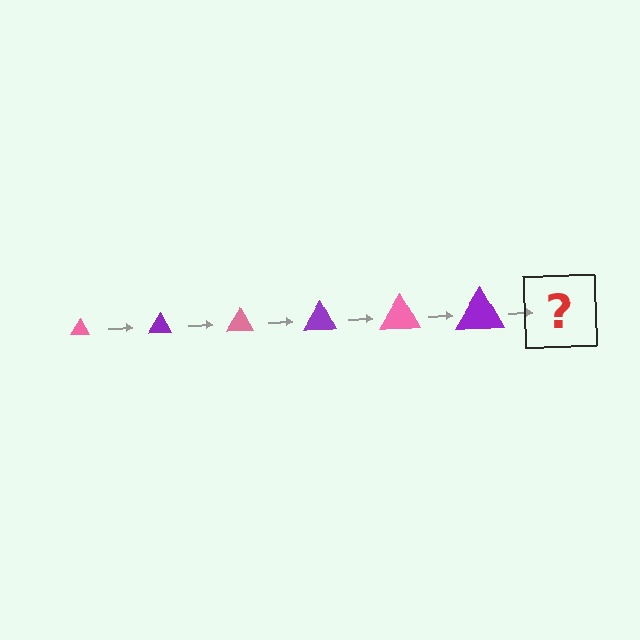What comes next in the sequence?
The next element should be a pink triangle, larger than the previous one.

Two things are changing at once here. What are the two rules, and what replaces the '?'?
The two rules are that the triangle grows larger each step and the color cycles through pink and purple. The '?' should be a pink triangle, larger than the previous one.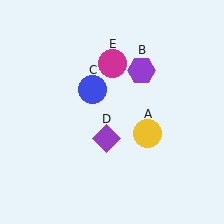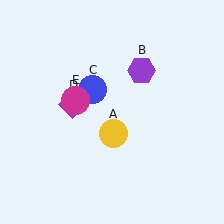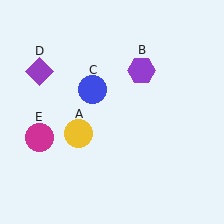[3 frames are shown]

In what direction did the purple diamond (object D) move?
The purple diamond (object D) moved up and to the left.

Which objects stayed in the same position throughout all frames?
Purple hexagon (object B) and blue circle (object C) remained stationary.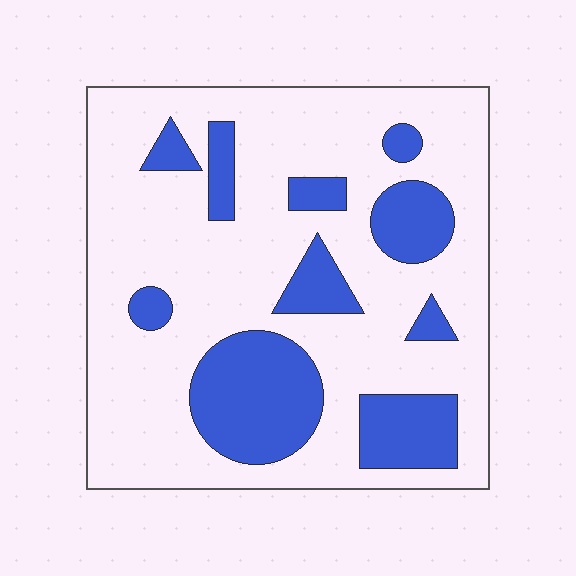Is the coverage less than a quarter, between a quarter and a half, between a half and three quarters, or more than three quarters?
Between a quarter and a half.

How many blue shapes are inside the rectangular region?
10.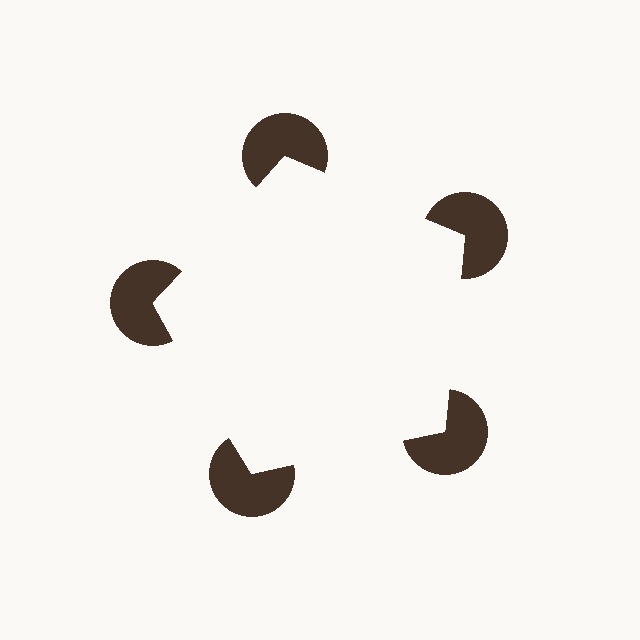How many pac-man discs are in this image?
There are 5 — one at each vertex of the illusory pentagon.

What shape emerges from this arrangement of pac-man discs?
An illusory pentagon — its edges are inferred from the aligned wedge cuts in the pac-man discs, not physically drawn.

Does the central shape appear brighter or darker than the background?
It typically appears slightly brighter than the background, even though no actual brightness change is drawn.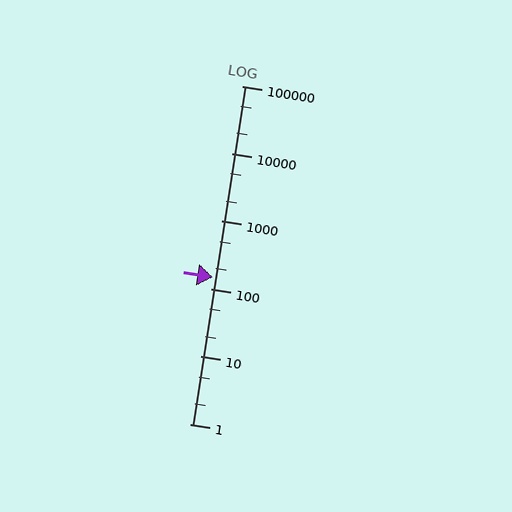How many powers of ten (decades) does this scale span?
The scale spans 5 decades, from 1 to 100000.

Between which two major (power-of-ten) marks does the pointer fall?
The pointer is between 100 and 1000.